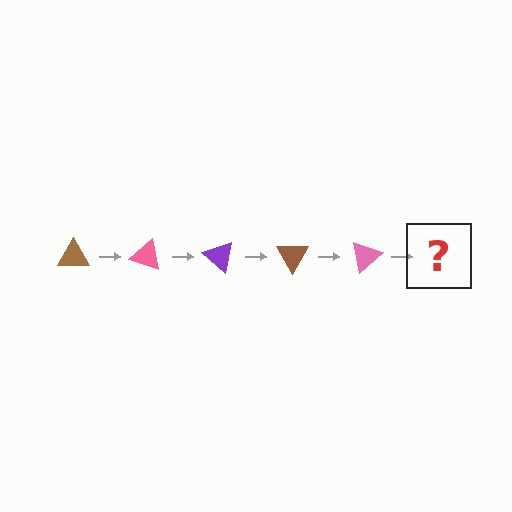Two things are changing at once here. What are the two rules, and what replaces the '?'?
The two rules are that it rotates 20 degrees each step and the color cycles through brown, pink, and purple. The '?' should be a purple triangle, rotated 100 degrees from the start.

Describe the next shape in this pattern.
It should be a purple triangle, rotated 100 degrees from the start.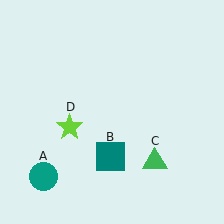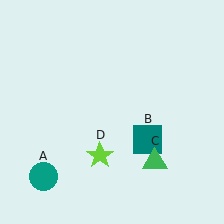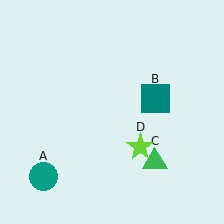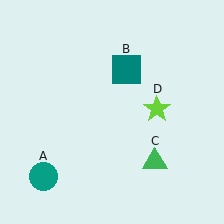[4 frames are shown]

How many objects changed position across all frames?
2 objects changed position: teal square (object B), lime star (object D).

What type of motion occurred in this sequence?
The teal square (object B), lime star (object D) rotated counterclockwise around the center of the scene.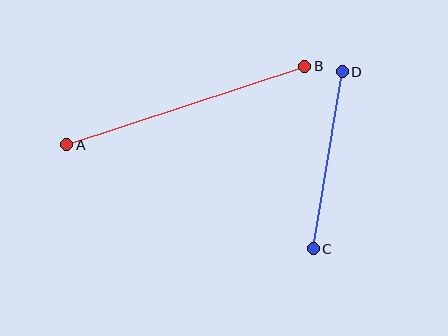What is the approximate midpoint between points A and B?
The midpoint is at approximately (186, 106) pixels.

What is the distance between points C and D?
The distance is approximately 180 pixels.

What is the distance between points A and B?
The distance is approximately 251 pixels.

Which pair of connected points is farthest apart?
Points A and B are farthest apart.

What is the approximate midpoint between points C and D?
The midpoint is at approximately (328, 160) pixels.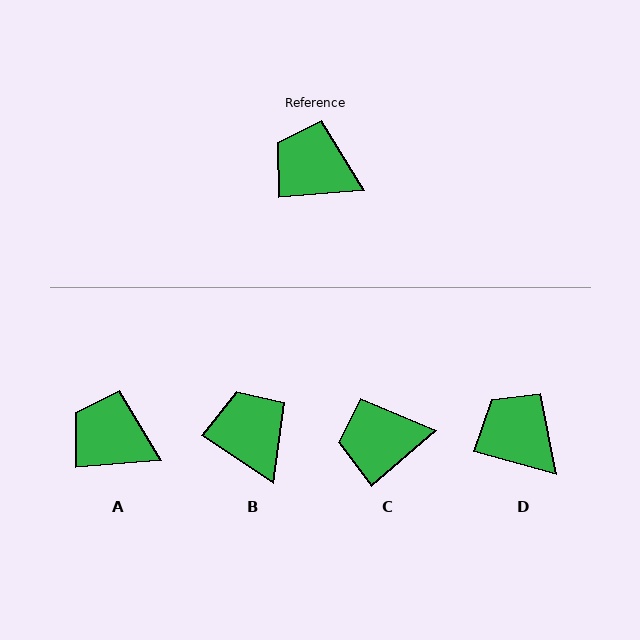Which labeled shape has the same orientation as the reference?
A.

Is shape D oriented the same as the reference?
No, it is off by about 20 degrees.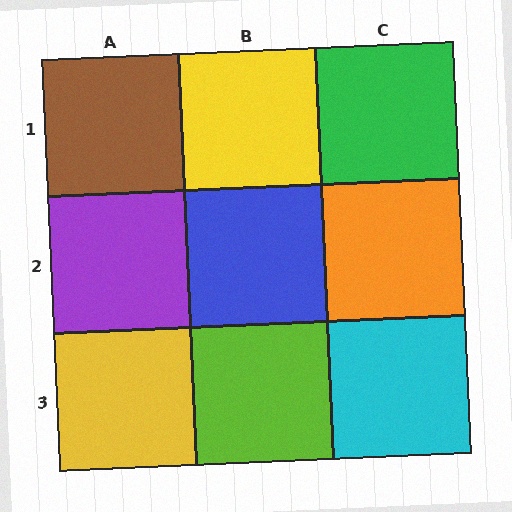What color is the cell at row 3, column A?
Yellow.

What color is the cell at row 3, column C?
Cyan.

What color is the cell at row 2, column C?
Orange.